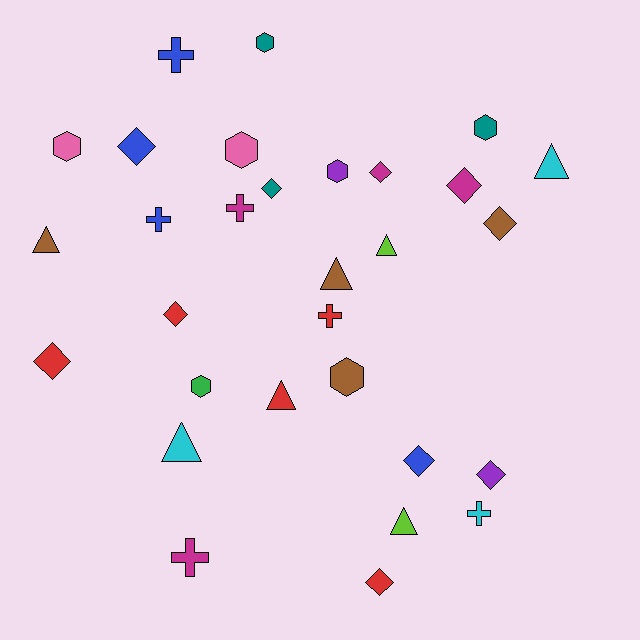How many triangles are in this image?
There are 7 triangles.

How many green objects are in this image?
There is 1 green object.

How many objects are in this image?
There are 30 objects.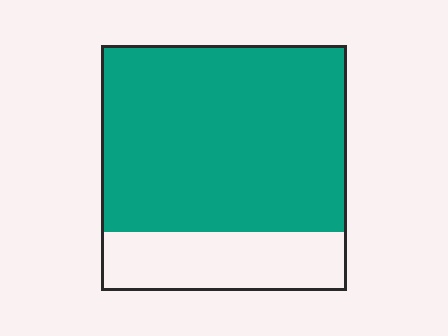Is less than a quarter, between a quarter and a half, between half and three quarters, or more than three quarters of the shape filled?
More than three quarters.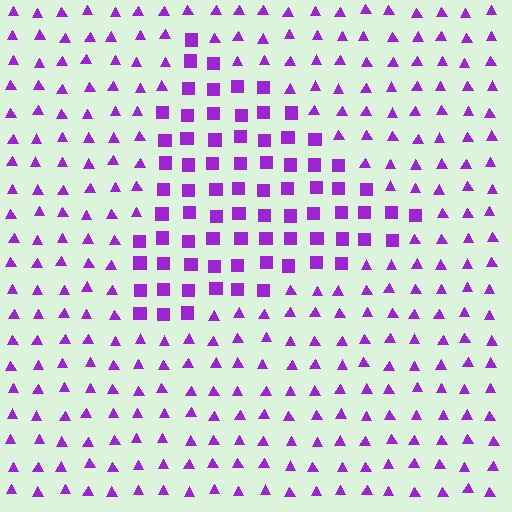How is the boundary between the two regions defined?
The boundary is defined by a change in element shape: squares inside vs. triangles outside. All elements share the same color and spacing.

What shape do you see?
I see a triangle.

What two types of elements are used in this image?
The image uses squares inside the triangle region and triangles outside it.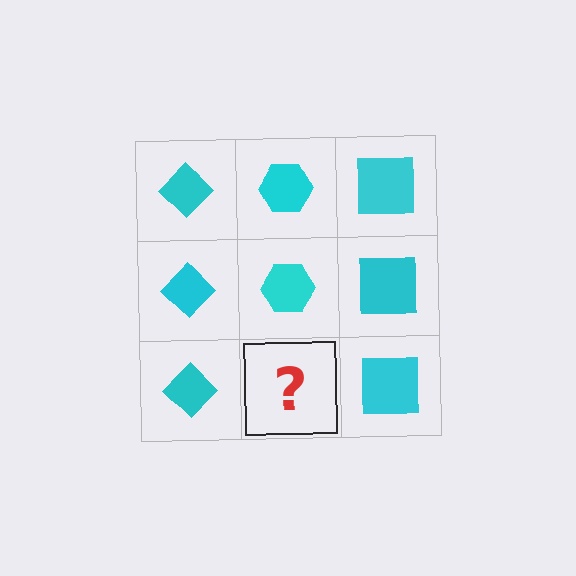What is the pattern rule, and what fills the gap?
The rule is that each column has a consistent shape. The gap should be filled with a cyan hexagon.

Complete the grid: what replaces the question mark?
The question mark should be replaced with a cyan hexagon.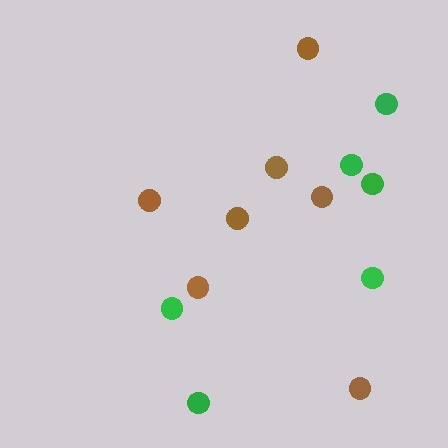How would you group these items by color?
There are 2 groups: one group of green circles (6) and one group of brown circles (7).